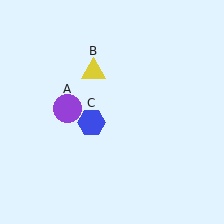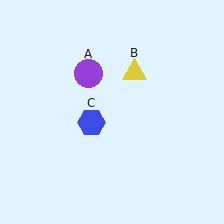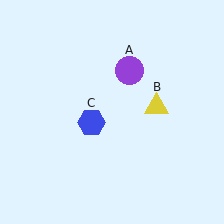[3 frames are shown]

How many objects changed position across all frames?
2 objects changed position: purple circle (object A), yellow triangle (object B).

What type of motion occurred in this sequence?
The purple circle (object A), yellow triangle (object B) rotated clockwise around the center of the scene.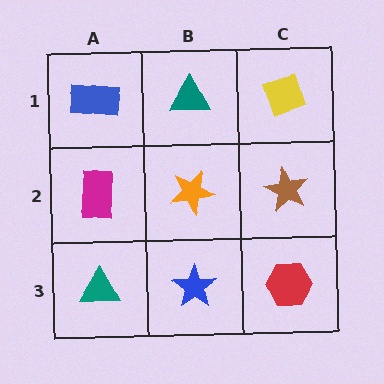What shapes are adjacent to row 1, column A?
A magenta rectangle (row 2, column A), a teal triangle (row 1, column B).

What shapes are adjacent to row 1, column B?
An orange star (row 2, column B), a blue rectangle (row 1, column A), a yellow diamond (row 1, column C).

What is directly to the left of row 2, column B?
A magenta rectangle.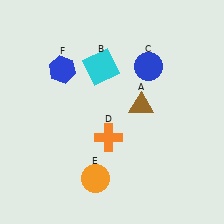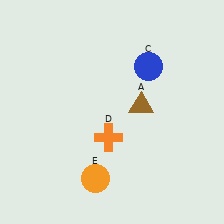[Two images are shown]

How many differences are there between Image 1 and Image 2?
There are 2 differences between the two images.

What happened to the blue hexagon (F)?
The blue hexagon (F) was removed in Image 2. It was in the top-left area of Image 1.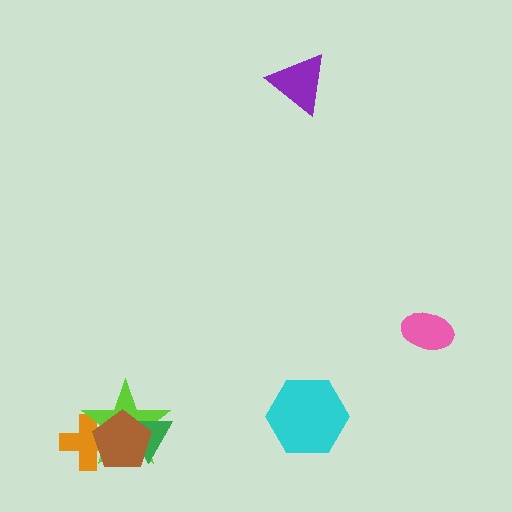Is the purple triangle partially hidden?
No, no other shape covers it.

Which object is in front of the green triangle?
The brown pentagon is in front of the green triangle.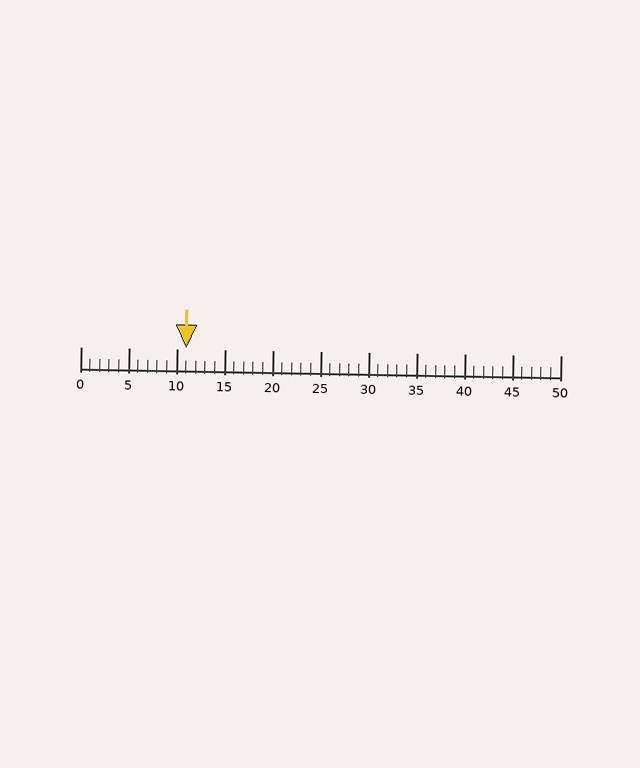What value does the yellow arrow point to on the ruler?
The yellow arrow points to approximately 11.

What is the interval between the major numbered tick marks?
The major tick marks are spaced 5 units apart.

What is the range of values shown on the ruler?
The ruler shows values from 0 to 50.